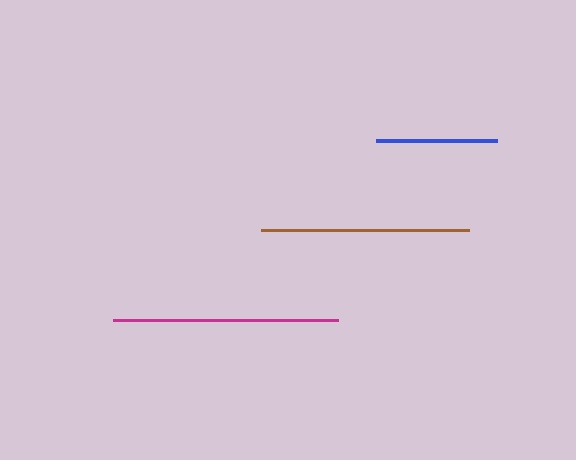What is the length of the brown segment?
The brown segment is approximately 208 pixels long.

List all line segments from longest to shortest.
From longest to shortest: magenta, brown, blue.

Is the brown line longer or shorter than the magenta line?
The magenta line is longer than the brown line.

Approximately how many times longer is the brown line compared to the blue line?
The brown line is approximately 1.7 times the length of the blue line.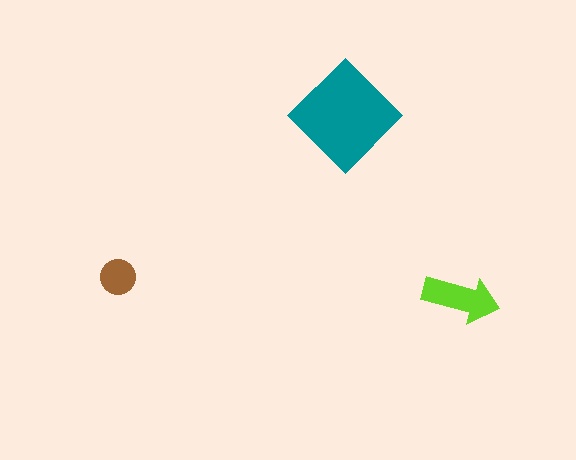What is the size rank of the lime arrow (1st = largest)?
2nd.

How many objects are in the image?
There are 3 objects in the image.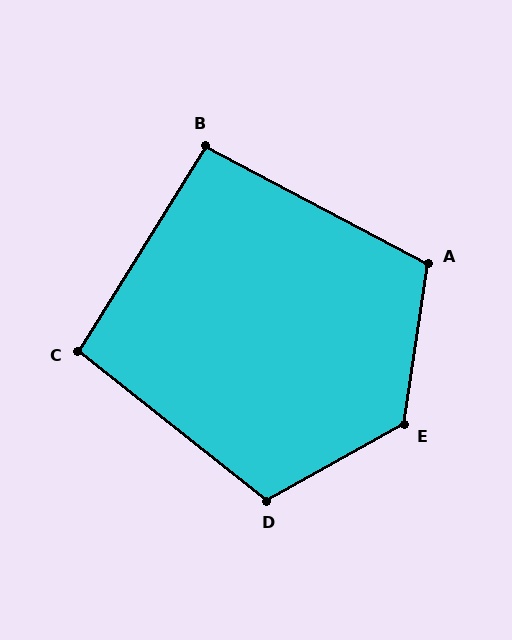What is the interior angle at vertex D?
Approximately 113 degrees (obtuse).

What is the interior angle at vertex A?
Approximately 109 degrees (obtuse).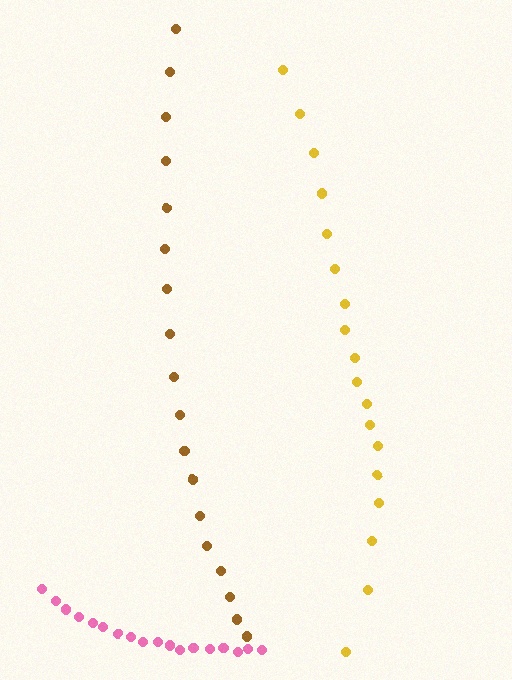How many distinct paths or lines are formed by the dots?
There are 3 distinct paths.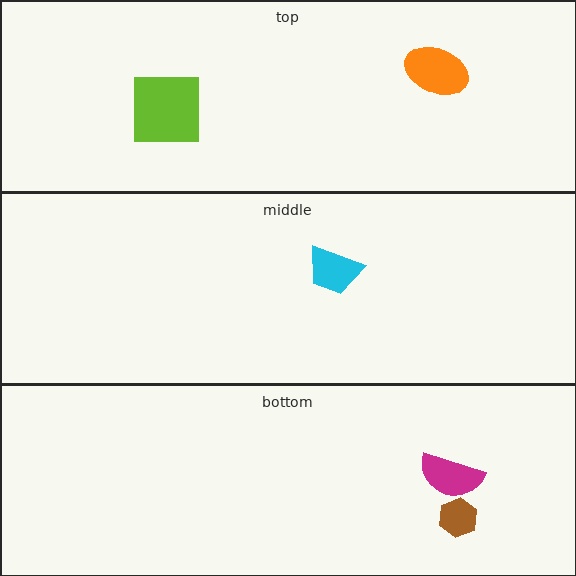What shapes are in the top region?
The lime square, the orange ellipse.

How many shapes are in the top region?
2.